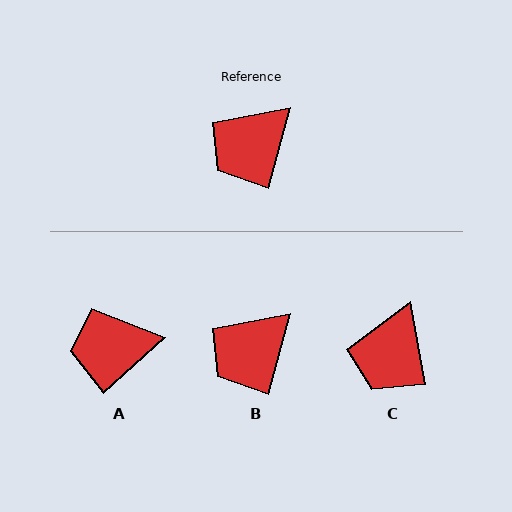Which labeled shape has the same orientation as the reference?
B.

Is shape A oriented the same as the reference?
No, it is off by about 32 degrees.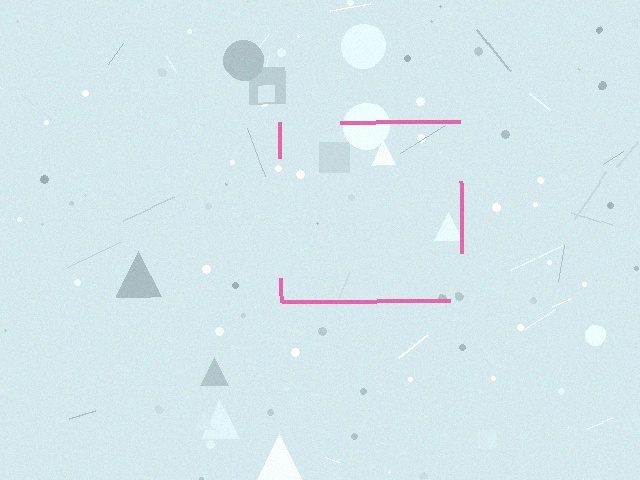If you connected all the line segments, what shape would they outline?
They would outline a square.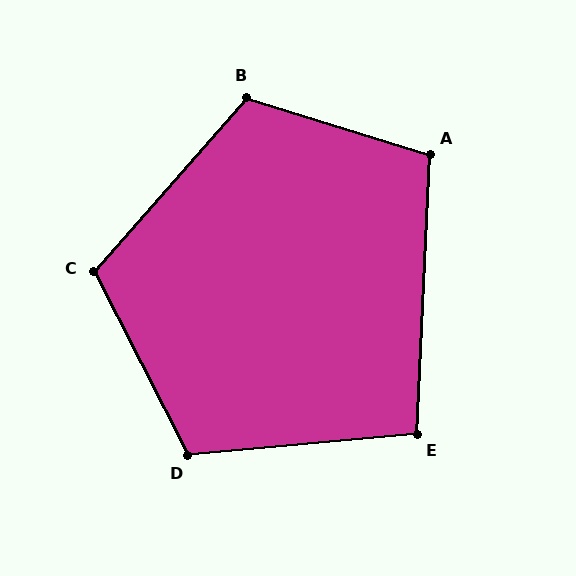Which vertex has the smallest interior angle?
E, at approximately 98 degrees.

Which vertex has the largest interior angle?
B, at approximately 114 degrees.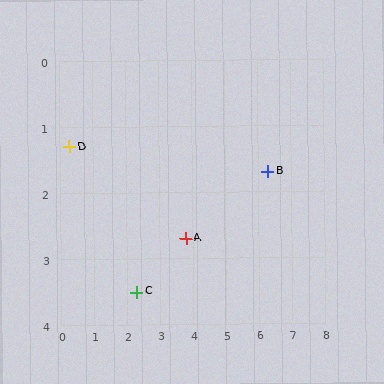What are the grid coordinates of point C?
Point C is at approximately (2.3, 3.5).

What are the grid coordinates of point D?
Point D is at approximately (0.3, 1.3).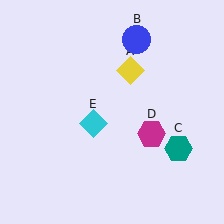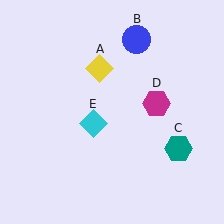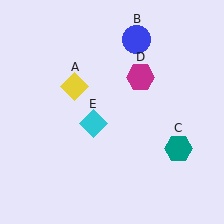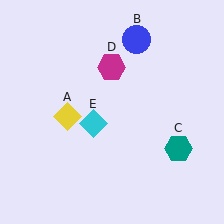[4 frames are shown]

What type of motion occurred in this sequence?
The yellow diamond (object A), magenta hexagon (object D) rotated counterclockwise around the center of the scene.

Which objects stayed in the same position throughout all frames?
Blue circle (object B) and teal hexagon (object C) and cyan diamond (object E) remained stationary.